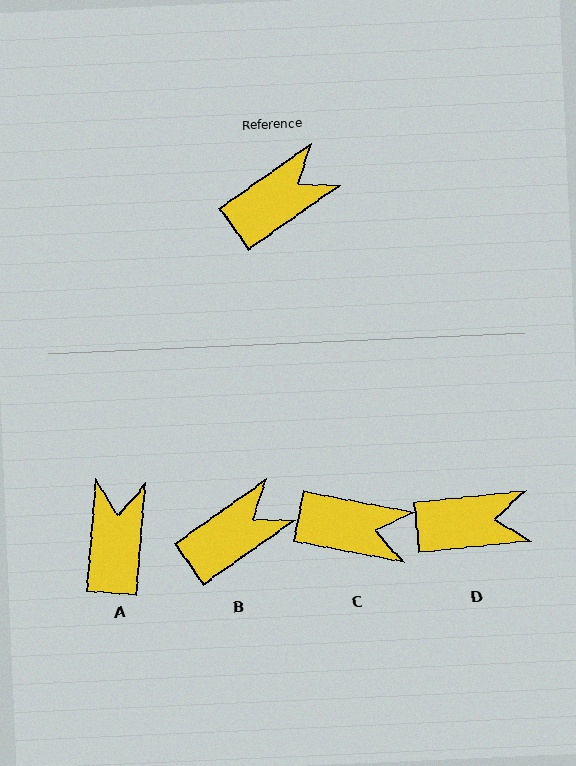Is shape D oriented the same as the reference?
No, it is off by about 29 degrees.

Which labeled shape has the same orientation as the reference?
B.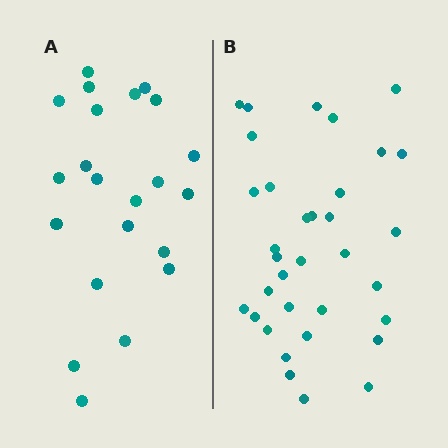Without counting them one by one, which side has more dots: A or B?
Region B (the right region) has more dots.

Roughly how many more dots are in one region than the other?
Region B has roughly 12 or so more dots than region A.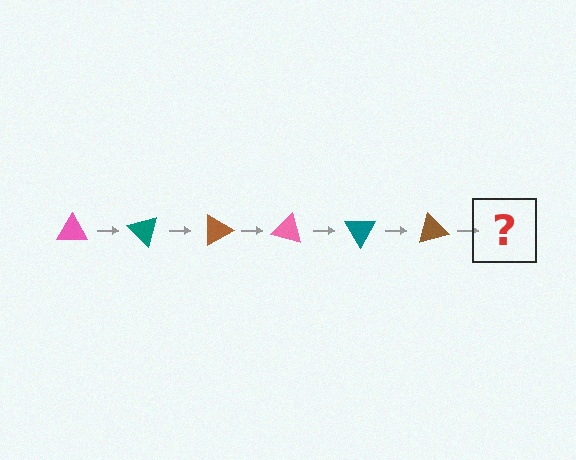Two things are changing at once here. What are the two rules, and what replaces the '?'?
The two rules are that it rotates 45 degrees each step and the color cycles through pink, teal, and brown. The '?' should be a pink triangle, rotated 270 degrees from the start.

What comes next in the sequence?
The next element should be a pink triangle, rotated 270 degrees from the start.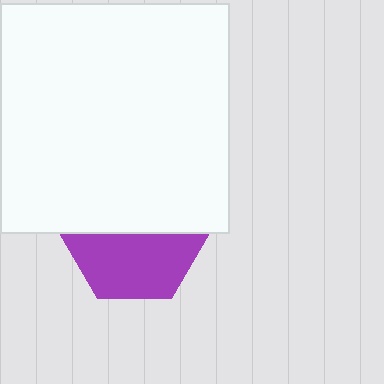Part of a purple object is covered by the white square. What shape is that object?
It is a hexagon.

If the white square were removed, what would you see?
You would see the complete purple hexagon.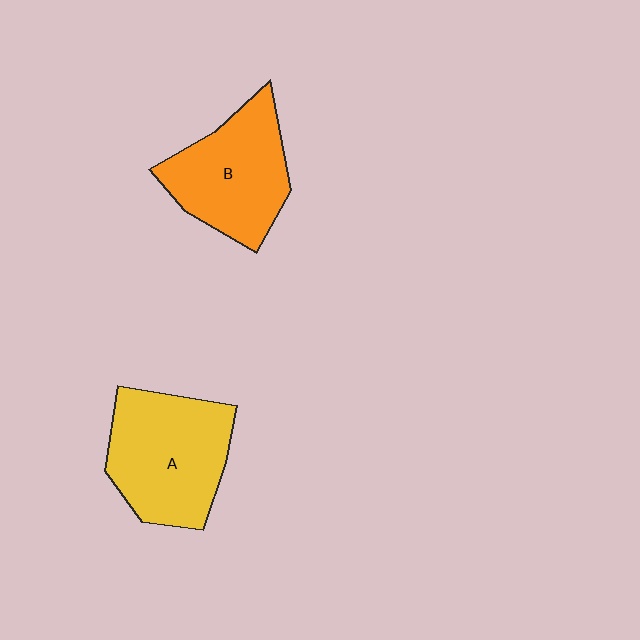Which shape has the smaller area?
Shape B (orange).